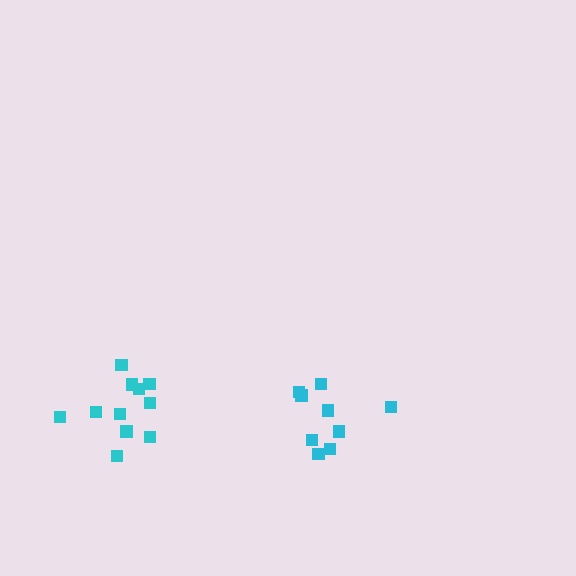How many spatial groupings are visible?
There are 2 spatial groupings.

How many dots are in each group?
Group 1: 9 dots, Group 2: 11 dots (20 total).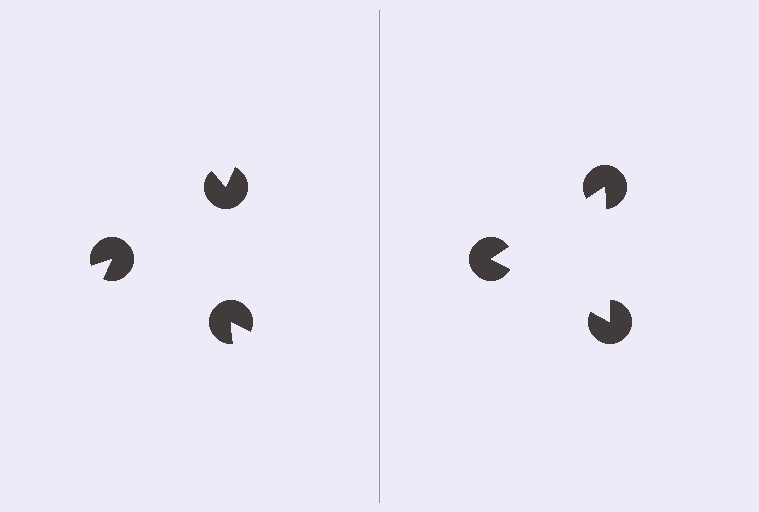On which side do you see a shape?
An illusory triangle appears on the right side. On the left side the wedge cuts are rotated, so no coherent shape forms.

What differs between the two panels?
The pac-man discs are positioned identically on both sides; only the wedge orientations differ. On the right they align to a triangle; on the left they are misaligned.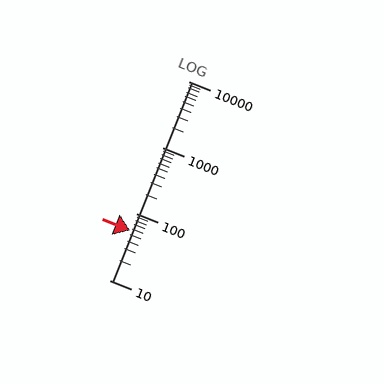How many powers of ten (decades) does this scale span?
The scale spans 3 decades, from 10 to 10000.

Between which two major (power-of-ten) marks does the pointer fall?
The pointer is between 10 and 100.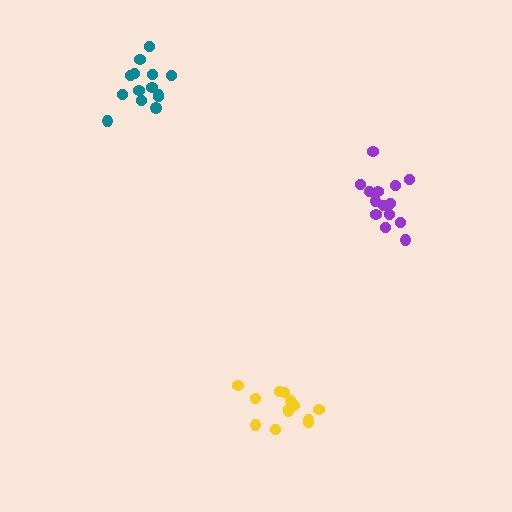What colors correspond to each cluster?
The clusters are colored: teal, purple, yellow.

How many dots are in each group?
Group 1: 14 dots, Group 2: 14 dots, Group 3: 13 dots (41 total).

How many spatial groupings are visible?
There are 3 spatial groupings.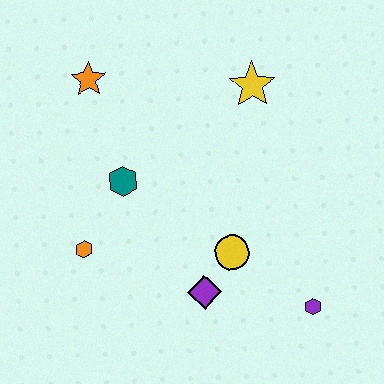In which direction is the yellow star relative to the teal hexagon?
The yellow star is to the right of the teal hexagon.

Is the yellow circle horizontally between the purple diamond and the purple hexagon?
Yes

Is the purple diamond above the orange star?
No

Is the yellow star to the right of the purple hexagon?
No